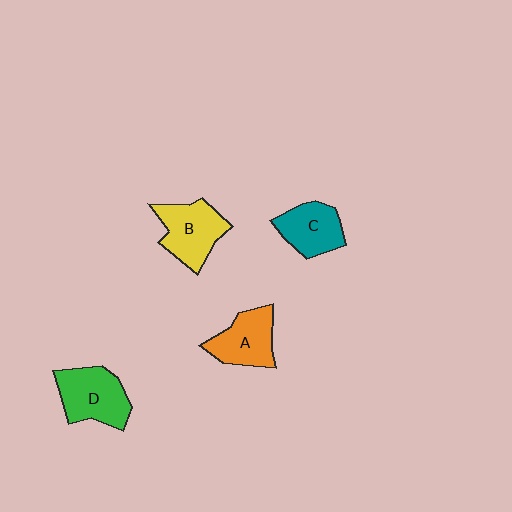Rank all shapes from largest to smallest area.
From largest to smallest: D (green), B (yellow), A (orange), C (teal).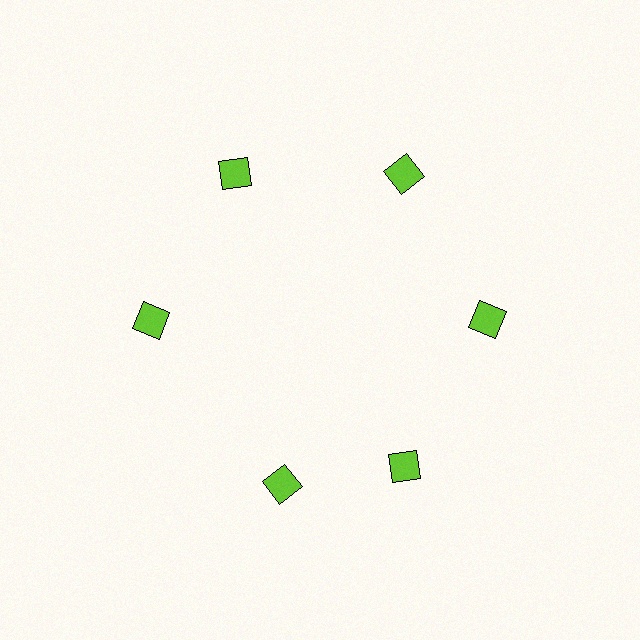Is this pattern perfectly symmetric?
No. The 6 lime squares are arranged in a ring, but one element near the 7 o'clock position is rotated out of alignment along the ring, breaking the 6-fold rotational symmetry.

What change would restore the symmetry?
The symmetry would be restored by rotating it back into even spacing with its neighbors so that all 6 squares sit at equal angles and equal distance from the center.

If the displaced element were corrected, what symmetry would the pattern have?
It would have 6-fold rotational symmetry — the pattern would map onto itself every 60 degrees.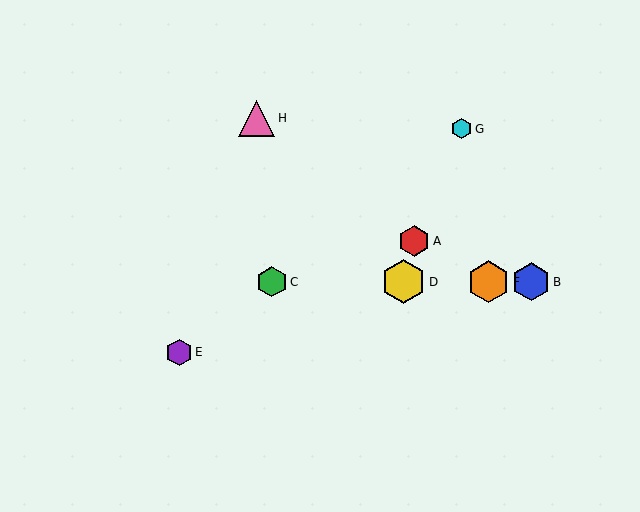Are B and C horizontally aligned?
Yes, both are at y≈282.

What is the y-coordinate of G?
Object G is at y≈129.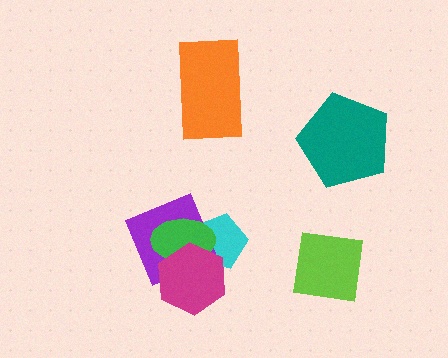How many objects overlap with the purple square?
3 objects overlap with the purple square.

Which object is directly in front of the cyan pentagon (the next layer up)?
The purple square is directly in front of the cyan pentagon.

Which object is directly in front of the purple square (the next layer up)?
The green ellipse is directly in front of the purple square.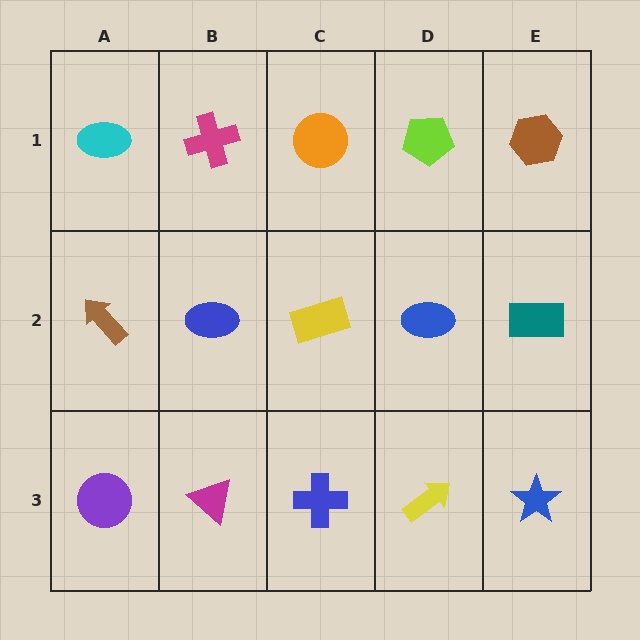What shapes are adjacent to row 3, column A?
A brown arrow (row 2, column A), a magenta triangle (row 3, column B).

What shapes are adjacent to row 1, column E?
A teal rectangle (row 2, column E), a lime pentagon (row 1, column D).